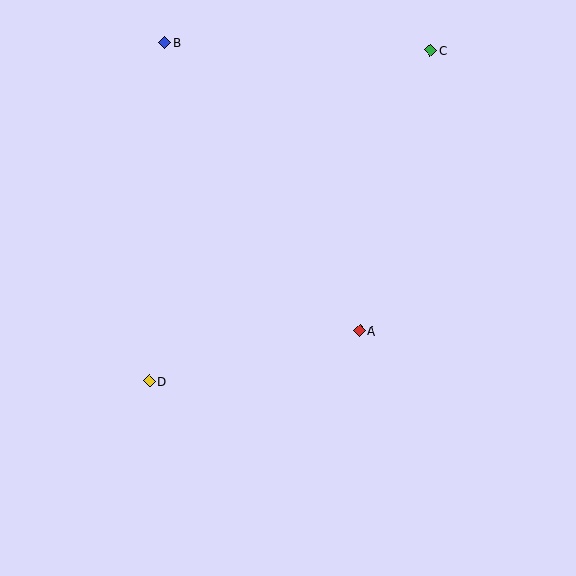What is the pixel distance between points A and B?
The distance between A and B is 348 pixels.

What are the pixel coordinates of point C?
Point C is at (431, 51).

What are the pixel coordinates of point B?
Point B is at (165, 42).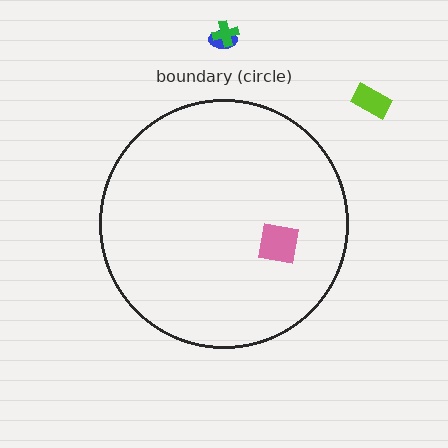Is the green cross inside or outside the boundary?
Outside.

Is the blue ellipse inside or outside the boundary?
Outside.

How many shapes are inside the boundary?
1 inside, 3 outside.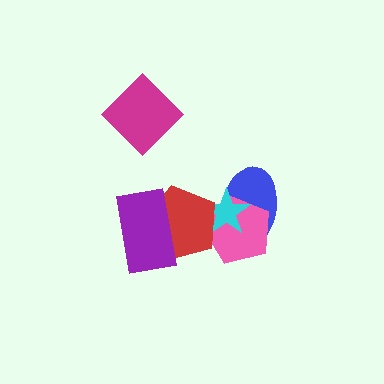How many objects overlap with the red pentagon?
4 objects overlap with the red pentagon.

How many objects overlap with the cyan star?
3 objects overlap with the cyan star.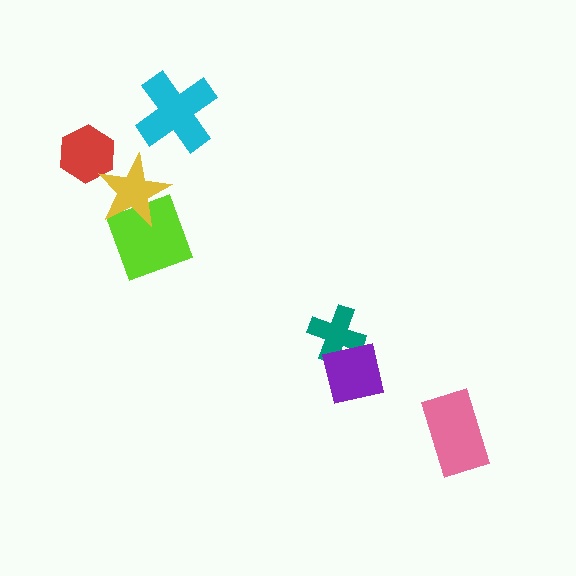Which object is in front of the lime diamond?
The yellow star is in front of the lime diamond.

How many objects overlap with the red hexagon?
1 object overlaps with the red hexagon.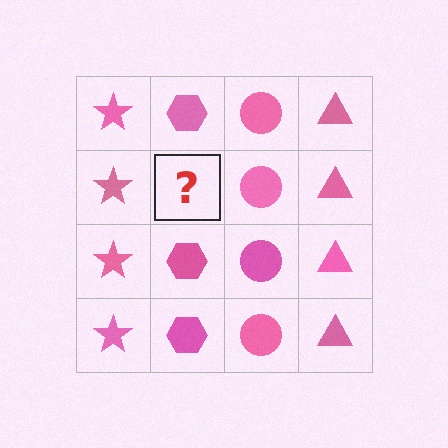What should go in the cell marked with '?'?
The missing cell should contain a pink hexagon.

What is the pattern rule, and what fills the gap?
The rule is that each column has a consistent shape. The gap should be filled with a pink hexagon.